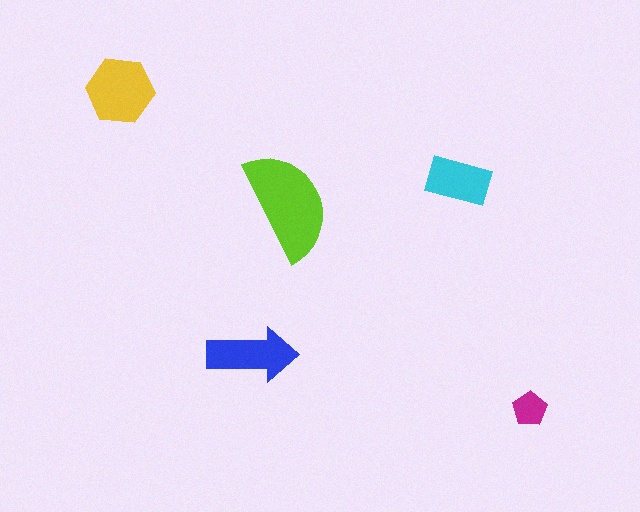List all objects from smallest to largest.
The magenta pentagon, the cyan rectangle, the blue arrow, the yellow hexagon, the lime semicircle.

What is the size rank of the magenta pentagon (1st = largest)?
5th.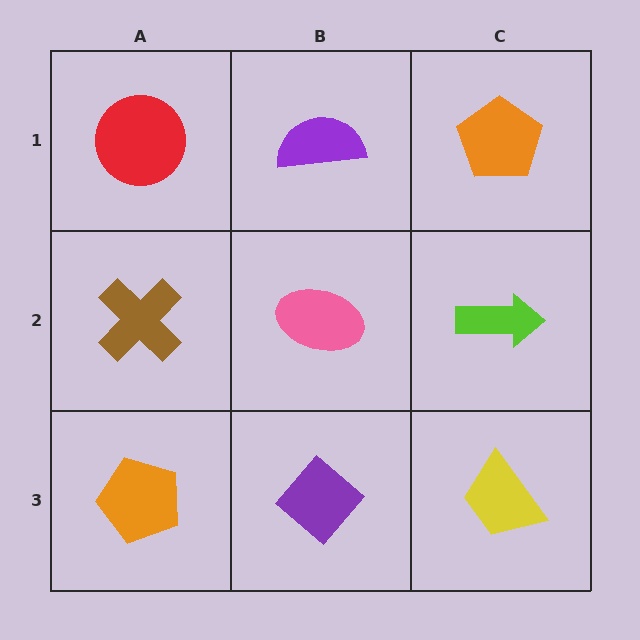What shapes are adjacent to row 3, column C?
A lime arrow (row 2, column C), a purple diamond (row 3, column B).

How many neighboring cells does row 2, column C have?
3.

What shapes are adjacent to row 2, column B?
A purple semicircle (row 1, column B), a purple diamond (row 3, column B), a brown cross (row 2, column A), a lime arrow (row 2, column C).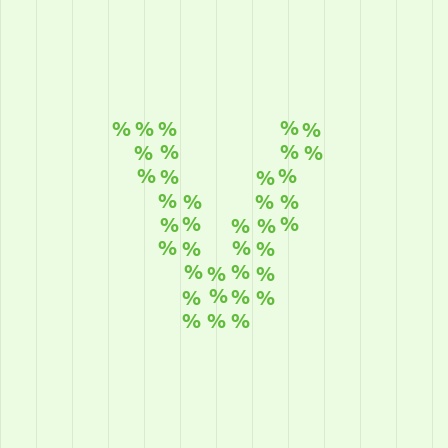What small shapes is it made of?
It is made of small percent signs.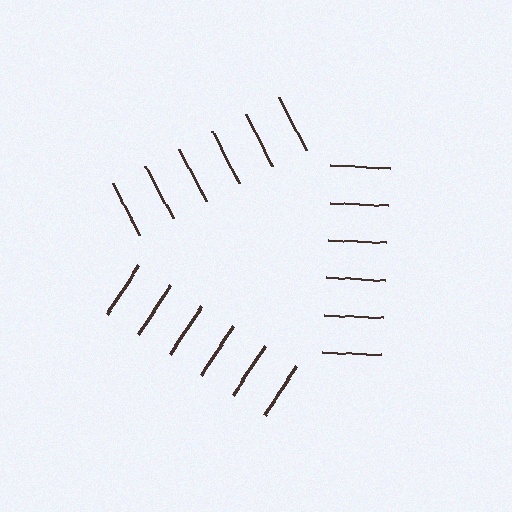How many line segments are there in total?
18 — 6 along each of the 3 edges.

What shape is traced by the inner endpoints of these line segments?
An illusory triangle — the line segments terminate on its edges but no continuous stroke is drawn.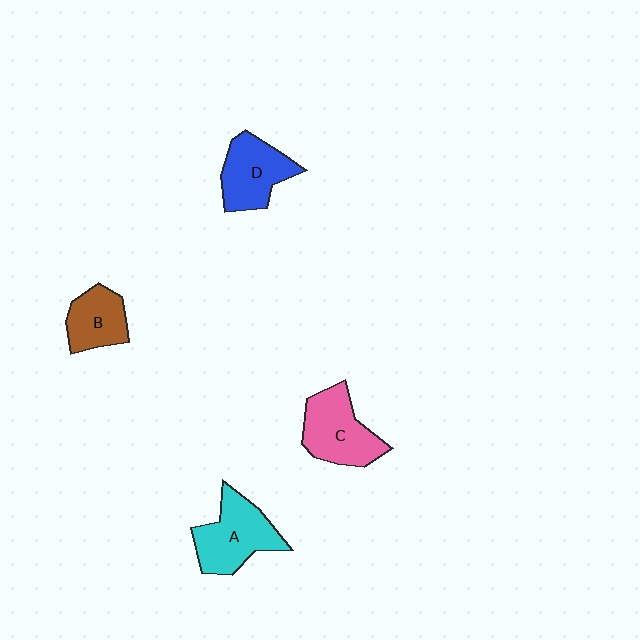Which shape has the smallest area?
Shape B (brown).